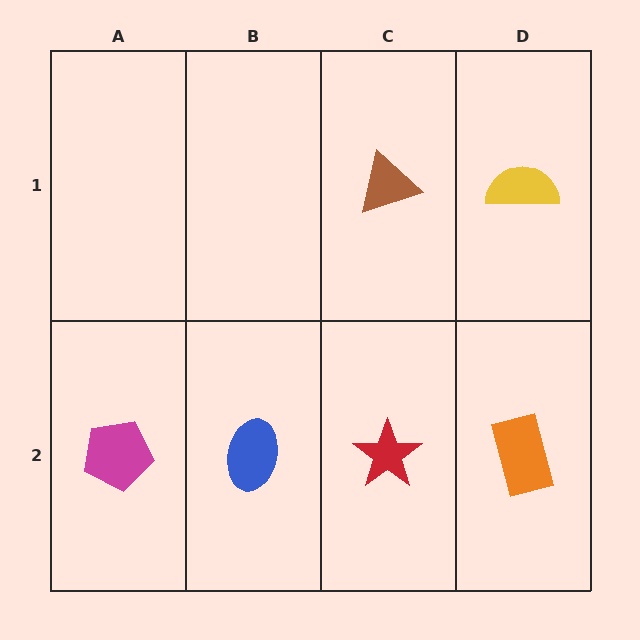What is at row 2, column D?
An orange rectangle.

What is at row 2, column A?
A magenta pentagon.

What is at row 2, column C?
A red star.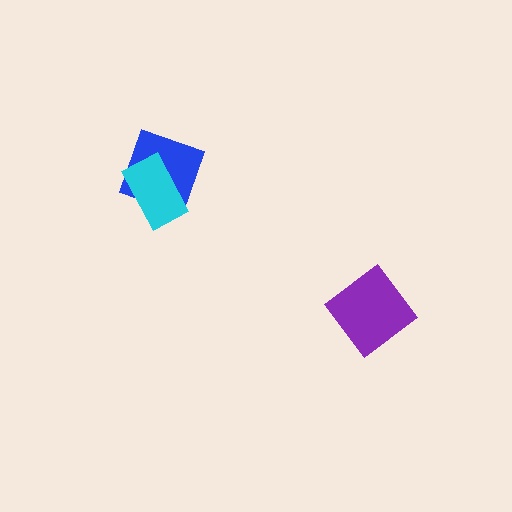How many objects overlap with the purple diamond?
0 objects overlap with the purple diamond.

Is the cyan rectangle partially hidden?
No, no other shape covers it.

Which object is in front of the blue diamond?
The cyan rectangle is in front of the blue diamond.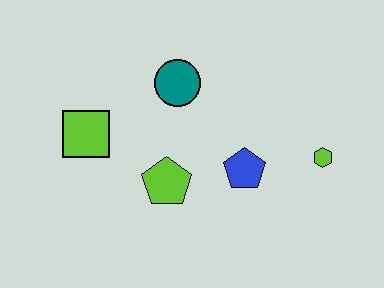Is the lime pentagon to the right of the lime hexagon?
No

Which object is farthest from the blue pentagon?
The lime square is farthest from the blue pentagon.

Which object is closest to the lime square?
The lime pentagon is closest to the lime square.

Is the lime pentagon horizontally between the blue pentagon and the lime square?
Yes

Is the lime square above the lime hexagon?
Yes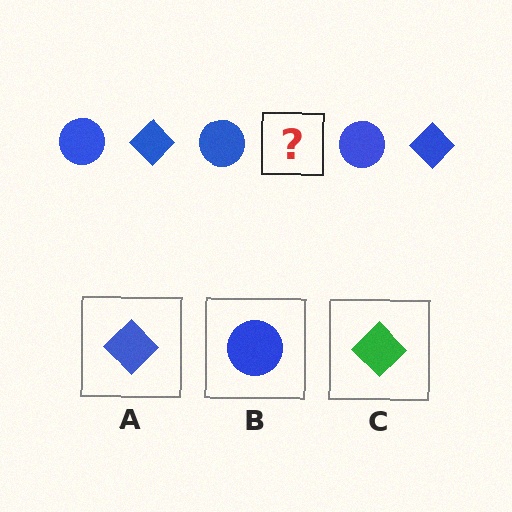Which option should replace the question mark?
Option A.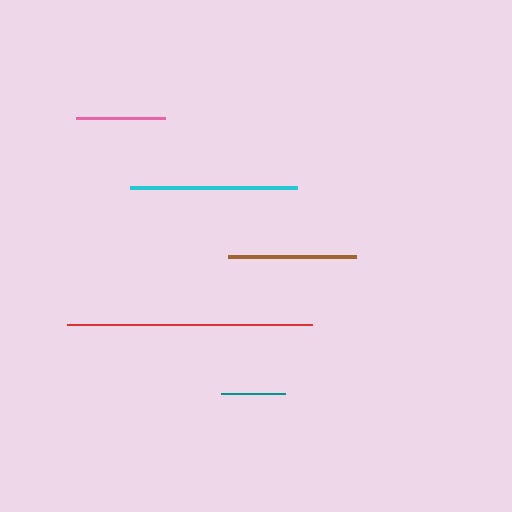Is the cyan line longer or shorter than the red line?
The red line is longer than the cyan line.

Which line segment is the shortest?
The teal line is the shortest at approximately 64 pixels.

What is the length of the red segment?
The red segment is approximately 245 pixels long.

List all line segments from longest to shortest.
From longest to shortest: red, cyan, brown, pink, teal.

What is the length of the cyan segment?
The cyan segment is approximately 167 pixels long.